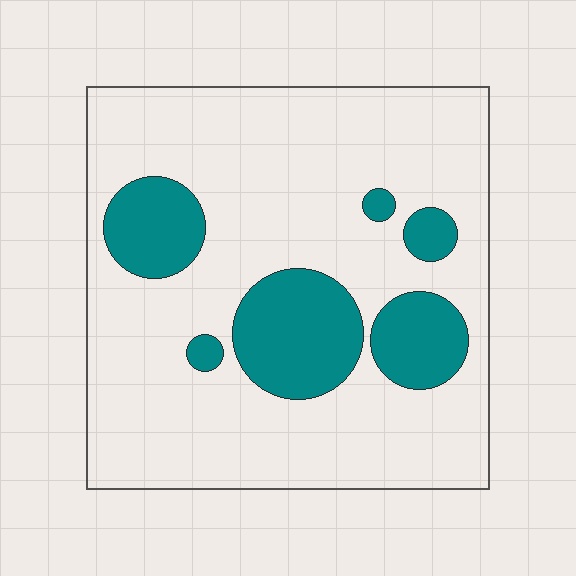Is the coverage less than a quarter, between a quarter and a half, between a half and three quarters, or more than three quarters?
Less than a quarter.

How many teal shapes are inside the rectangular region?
6.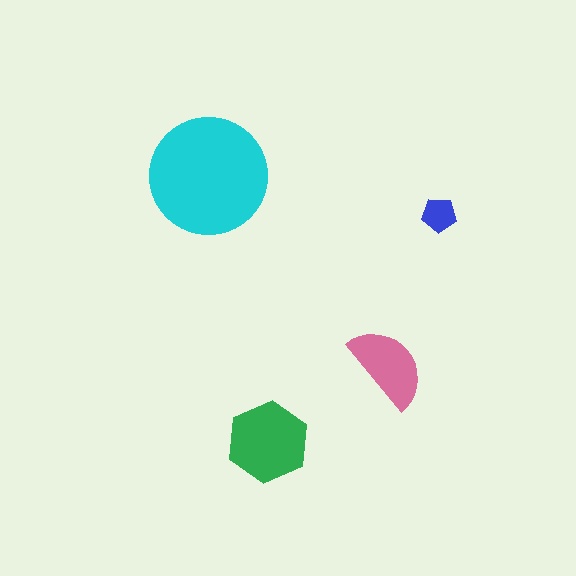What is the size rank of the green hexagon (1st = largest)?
2nd.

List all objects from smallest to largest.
The blue pentagon, the pink semicircle, the green hexagon, the cyan circle.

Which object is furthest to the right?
The blue pentagon is rightmost.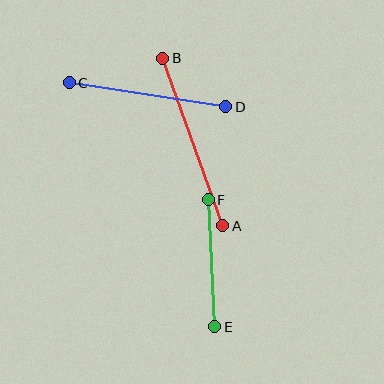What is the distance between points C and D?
The distance is approximately 158 pixels.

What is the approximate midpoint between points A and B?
The midpoint is at approximately (193, 142) pixels.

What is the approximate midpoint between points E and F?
The midpoint is at approximately (211, 263) pixels.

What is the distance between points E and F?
The distance is approximately 127 pixels.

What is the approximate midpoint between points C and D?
The midpoint is at approximately (148, 95) pixels.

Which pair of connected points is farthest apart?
Points A and B are farthest apart.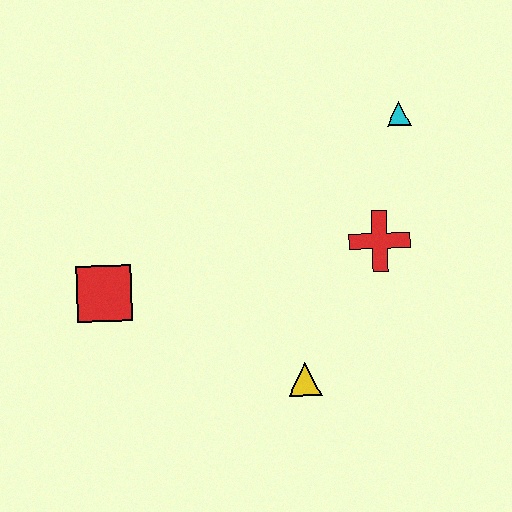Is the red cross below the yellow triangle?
No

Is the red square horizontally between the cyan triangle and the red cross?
No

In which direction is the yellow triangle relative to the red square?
The yellow triangle is to the right of the red square.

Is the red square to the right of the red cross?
No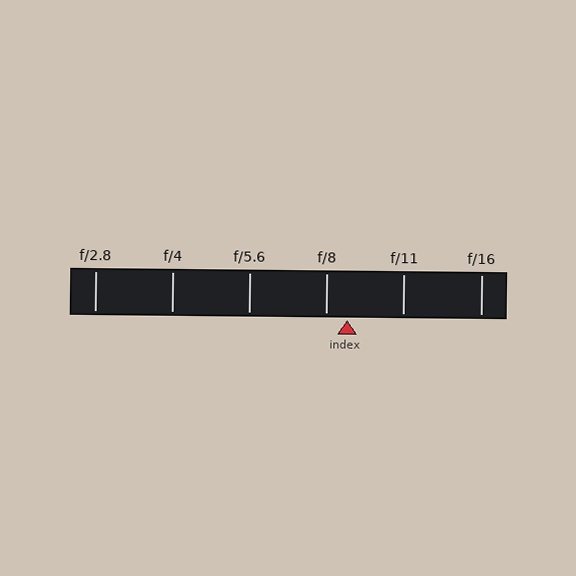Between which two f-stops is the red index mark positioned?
The index mark is between f/8 and f/11.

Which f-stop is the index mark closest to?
The index mark is closest to f/8.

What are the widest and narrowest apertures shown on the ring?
The widest aperture shown is f/2.8 and the narrowest is f/16.